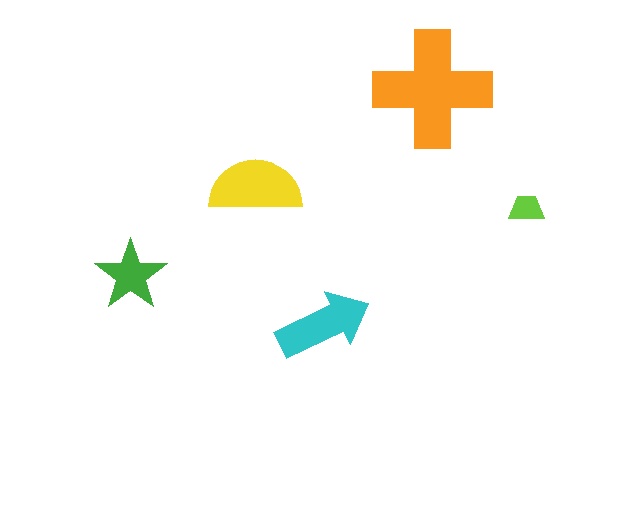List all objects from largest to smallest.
The orange cross, the yellow semicircle, the cyan arrow, the green star, the lime trapezoid.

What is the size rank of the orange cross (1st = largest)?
1st.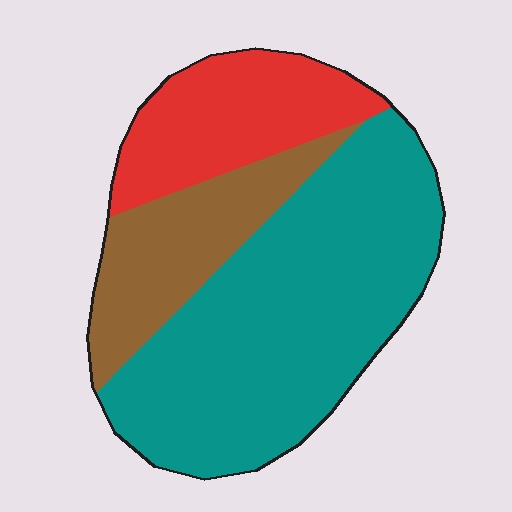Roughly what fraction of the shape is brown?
Brown takes up less than a quarter of the shape.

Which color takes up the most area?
Teal, at roughly 60%.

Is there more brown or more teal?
Teal.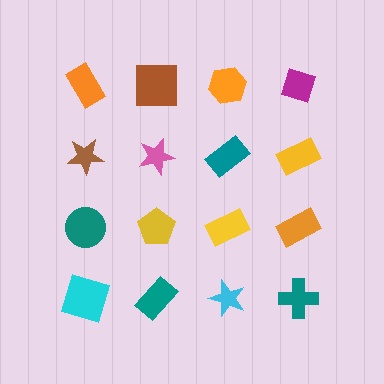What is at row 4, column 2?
A teal rectangle.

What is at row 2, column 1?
A brown star.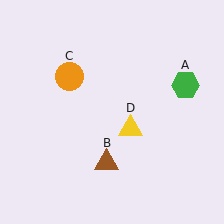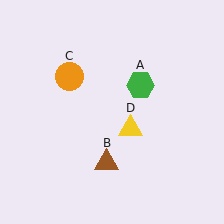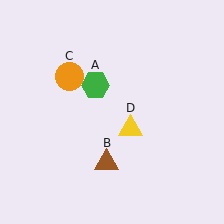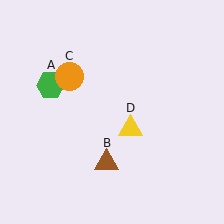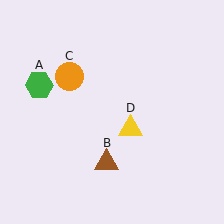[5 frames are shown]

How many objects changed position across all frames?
1 object changed position: green hexagon (object A).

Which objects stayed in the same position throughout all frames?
Brown triangle (object B) and orange circle (object C) and yellow triangle (object D) remained stationary.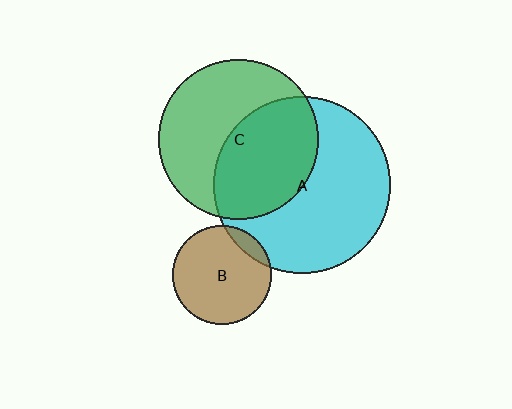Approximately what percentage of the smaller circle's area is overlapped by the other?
Approximately 10%.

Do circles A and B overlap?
Yes.